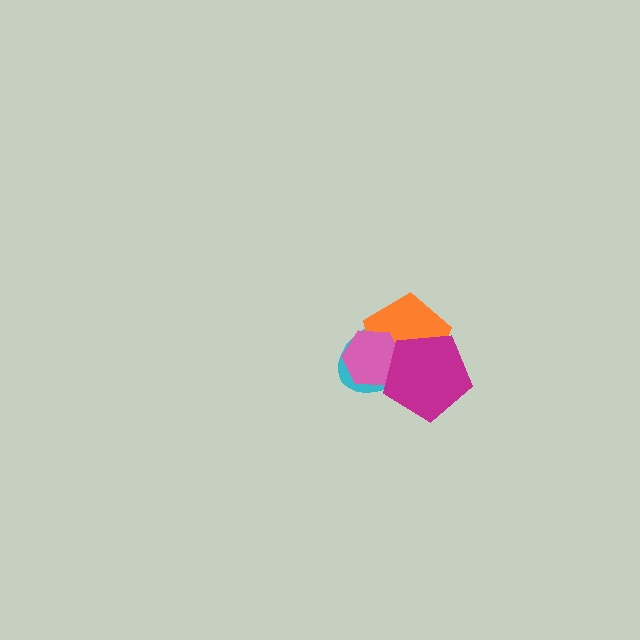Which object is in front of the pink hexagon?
The magenta pentagon is in front of the pink hexagon.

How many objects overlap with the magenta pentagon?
3 objects overlap with the magenta pentagon.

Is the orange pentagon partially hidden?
Yes, it is partially covered by another shape.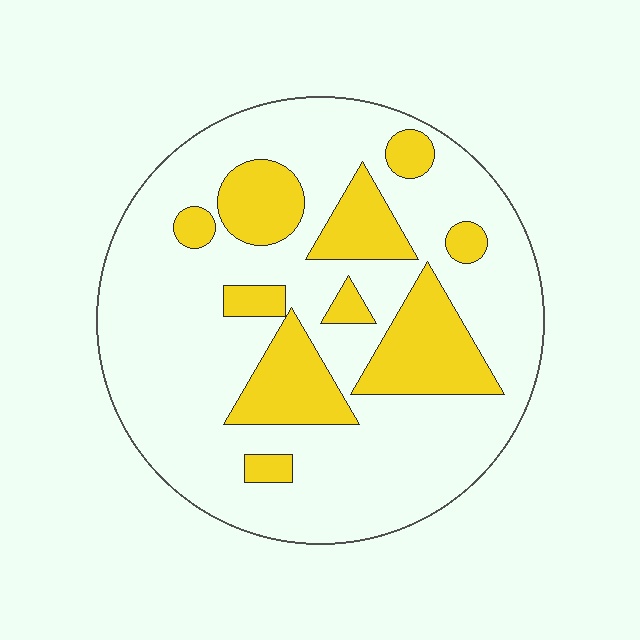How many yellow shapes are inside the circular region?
10.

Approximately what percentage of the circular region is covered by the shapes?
Approximately 25%.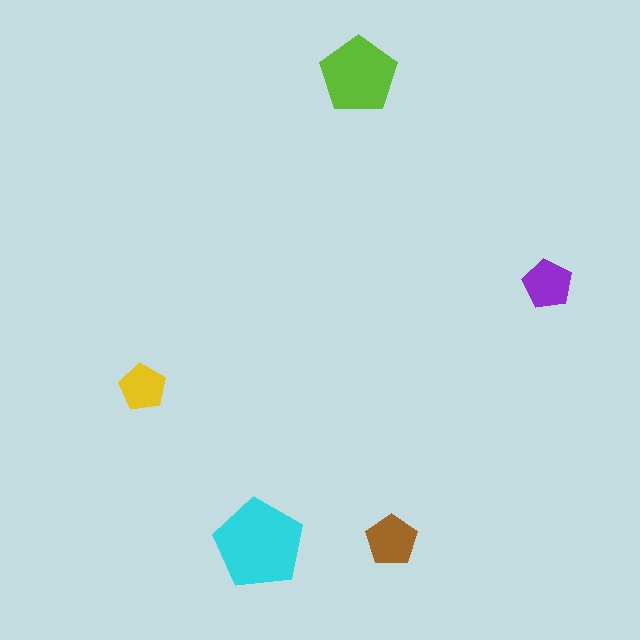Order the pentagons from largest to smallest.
the cyan one, the lime one, the brown one, the purple one, the yellow one.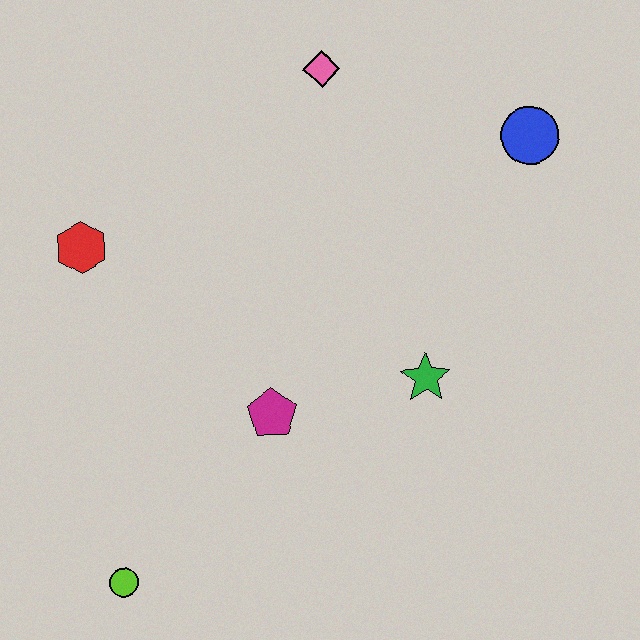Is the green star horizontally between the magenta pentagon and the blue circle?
Yes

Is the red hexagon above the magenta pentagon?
Yes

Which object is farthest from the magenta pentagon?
The blue circle is farthest from the magenta pentagon.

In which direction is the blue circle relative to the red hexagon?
The blue circle is to the right of the red hexagon.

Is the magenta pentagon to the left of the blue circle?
Yes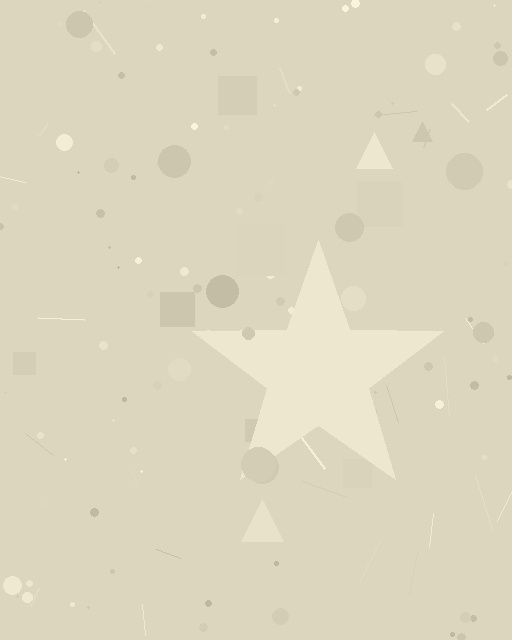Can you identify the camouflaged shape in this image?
The camouflaged shape is a star.